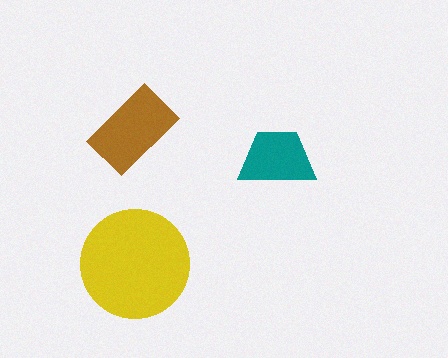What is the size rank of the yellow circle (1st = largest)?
1st.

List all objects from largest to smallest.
The yellow circle, the brown rectangle, the teal trapezoid.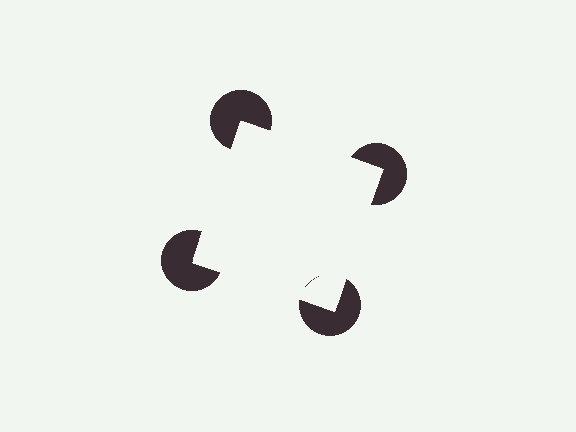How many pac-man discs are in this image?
There are 4 — one at each vertex of the illusory square.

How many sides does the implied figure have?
4 sides.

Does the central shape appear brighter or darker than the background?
It typically appears slightly brighter than the background, even though no actual brightness change is drawn.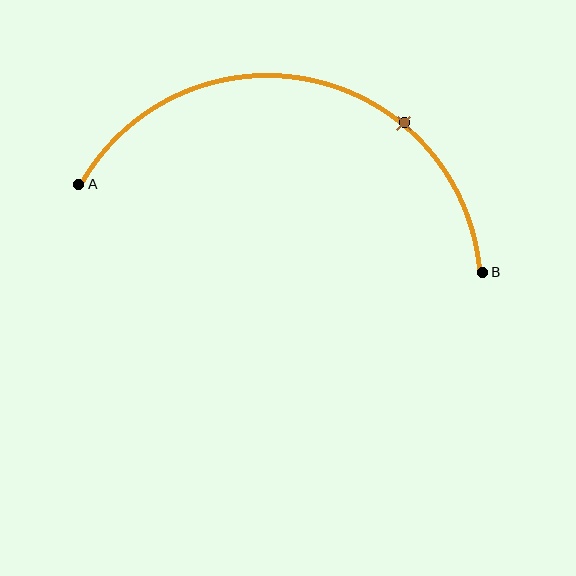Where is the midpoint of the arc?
The arc midpoint is the point on the curve farthest from the straight line joining A and B. It sits above that line.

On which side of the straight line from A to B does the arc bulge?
The arc bulges above the straight line connecting A and B.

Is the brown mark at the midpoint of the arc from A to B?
No. The brown mark lies on the arc but is closer to endpoint B. The arc midpoint would be at the point on the curve equidistant along the arc from both A and B.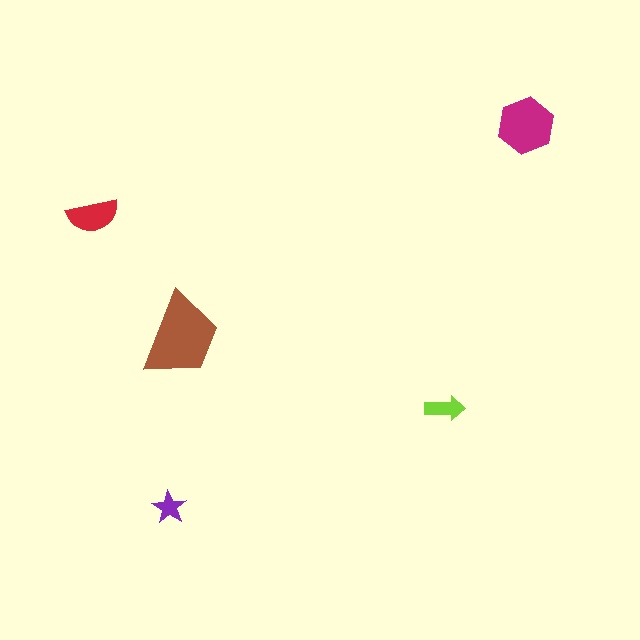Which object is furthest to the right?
The magenta hexagon is rightmost.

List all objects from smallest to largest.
The purple star, the lime arrow, the red semicircle, the magenta hexagon, the brown trapezoid.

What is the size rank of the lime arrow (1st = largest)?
4th.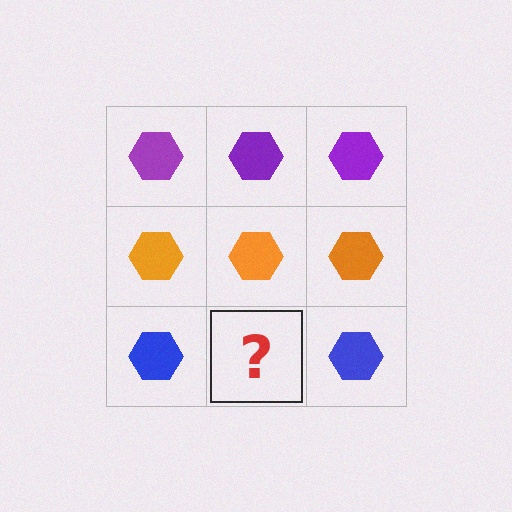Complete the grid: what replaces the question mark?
The question mark should be replaced with a blue hexagon.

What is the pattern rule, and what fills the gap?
The rule is that each row has a consistent color. The gap should be filled with a blue hexagon.